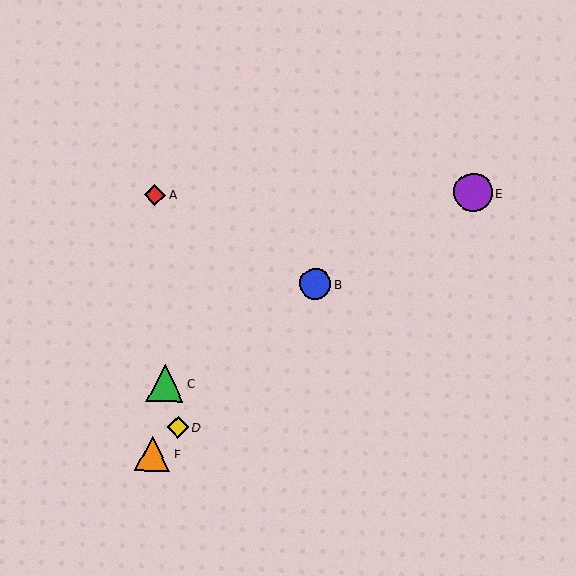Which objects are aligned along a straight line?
Objects B, D, F are aligned along a straight line.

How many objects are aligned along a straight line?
3 objects (B, D, F) are aligned along a straight line.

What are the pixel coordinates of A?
Object A is at (155, 195).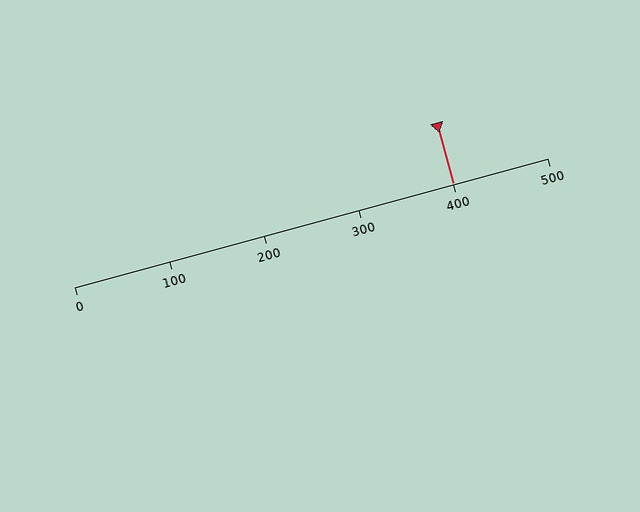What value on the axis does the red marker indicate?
The marker indicates approximately 400.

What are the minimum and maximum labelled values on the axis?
The axis runs from 0 to 500.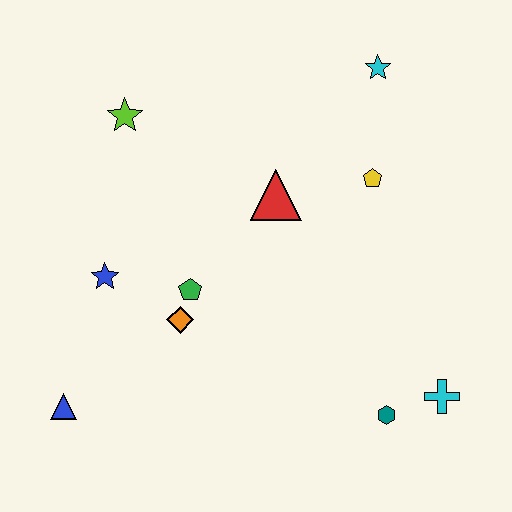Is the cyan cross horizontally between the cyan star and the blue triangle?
No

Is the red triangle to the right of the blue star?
Yes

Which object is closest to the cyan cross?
The teal hexagon is closest to the cyan cross.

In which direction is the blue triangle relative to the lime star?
The blue triangle is below the lime star.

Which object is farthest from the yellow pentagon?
The blue triangle is farthest from the yellow pentagon.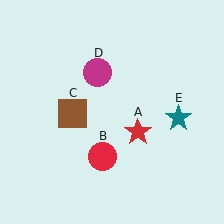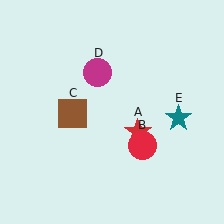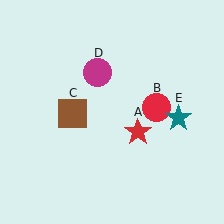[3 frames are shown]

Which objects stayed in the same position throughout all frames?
Red star (object A) and brown square (object C) and magenta circle (object D) and teal star (object E) remained stationary.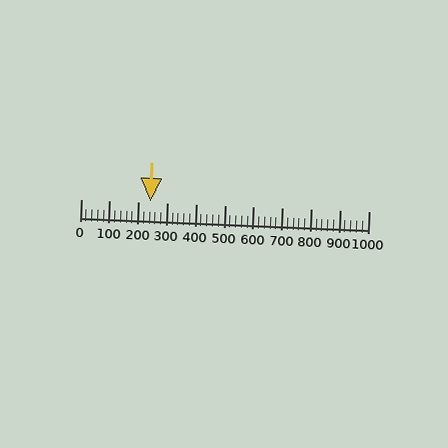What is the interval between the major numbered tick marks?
The major tick marks are spaced 100 units apart.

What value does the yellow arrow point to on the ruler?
The yellow arrow points to approximately 240.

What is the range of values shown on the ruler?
The ruler shows values from 0 to 1000.